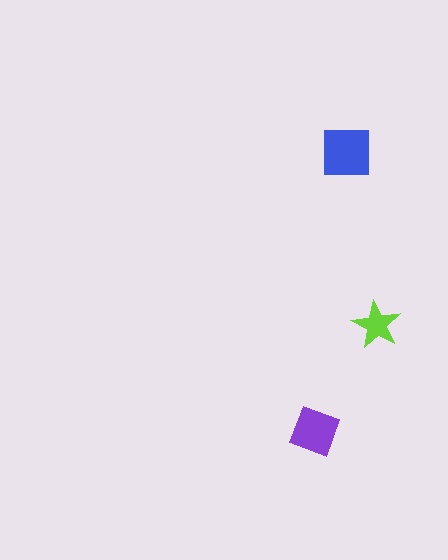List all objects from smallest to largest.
The lime star, the purple diamond, the blue square.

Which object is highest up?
The blue square is topmost.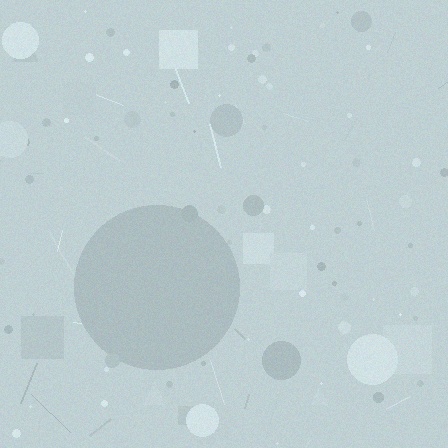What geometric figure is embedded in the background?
A circle is embedded in the background.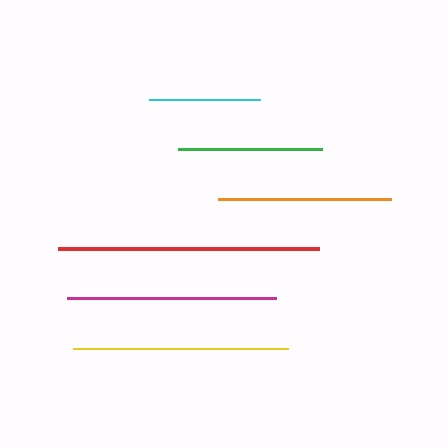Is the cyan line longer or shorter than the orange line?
The orange line is longer than the cyan line.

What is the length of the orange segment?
The orange segment is approximately 173 pixels long.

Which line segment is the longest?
The red line is the longest at approximately 261 pixels.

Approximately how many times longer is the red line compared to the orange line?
The red line is approximately 1.5 times the length of the orange line.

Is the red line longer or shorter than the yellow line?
The red line is longer than the yellow line.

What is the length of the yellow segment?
The yellow segment is approximately 215 pixels long.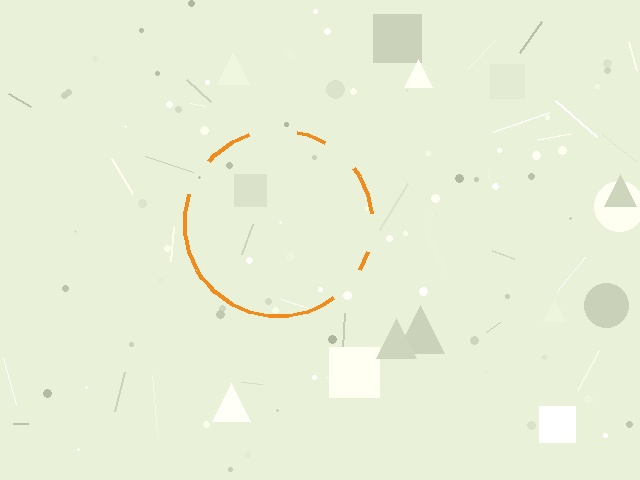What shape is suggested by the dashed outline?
The dashed outline suggests a circle.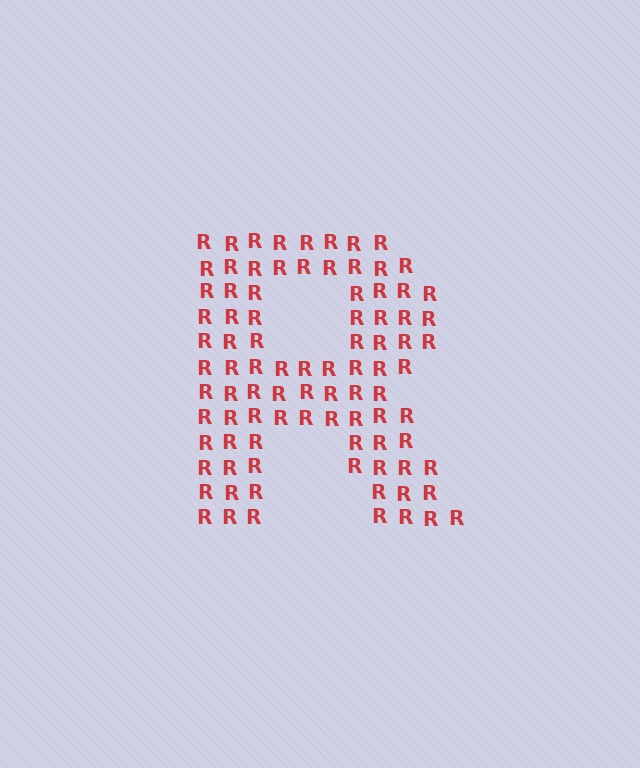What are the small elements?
The small elements are letter R's.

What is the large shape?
The large shape is the letter R.